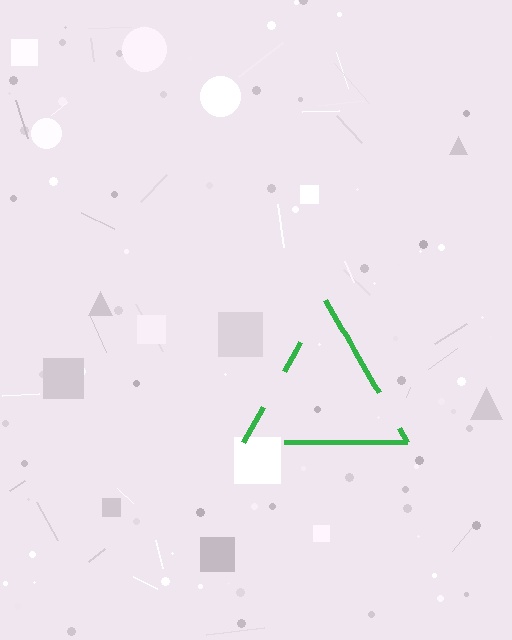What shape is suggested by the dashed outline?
The dashed outline suggests a triangle.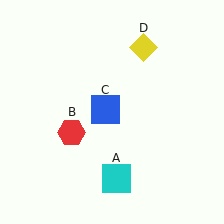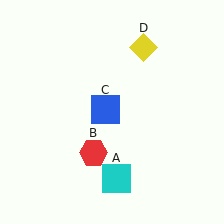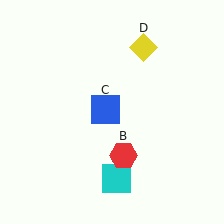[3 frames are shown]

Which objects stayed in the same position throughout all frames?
Cyan square (object A) and blue square (object C) and yellow diamond (object D) remained stationary.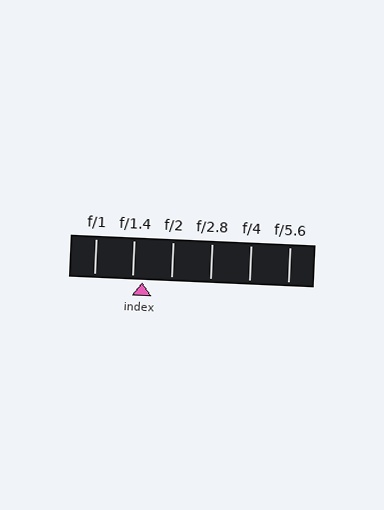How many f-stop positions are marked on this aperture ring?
There are 6 f-stop positions marked.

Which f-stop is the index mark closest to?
The index mark is closest to f/1.4.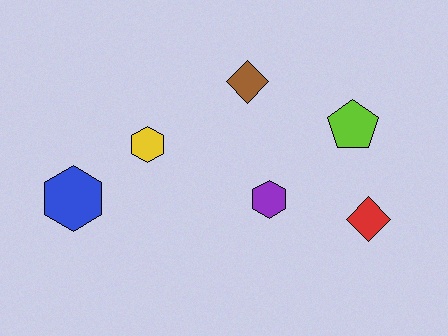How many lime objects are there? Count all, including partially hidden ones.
There is 1 lime object.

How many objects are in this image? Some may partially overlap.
There are 6 objects.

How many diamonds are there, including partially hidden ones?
There are 2 diamonds.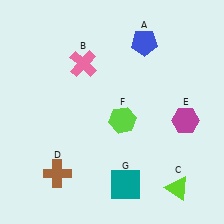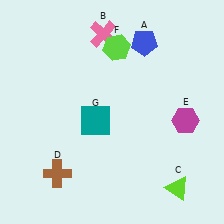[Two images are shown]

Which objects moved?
The objects that moved are: the pink cross (B), the lime hexagon (F), the teal square (G).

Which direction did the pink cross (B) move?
The pink cross (B) moved up.